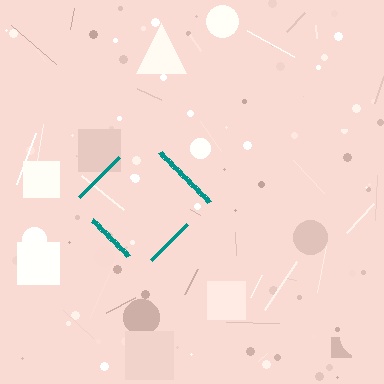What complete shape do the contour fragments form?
The contour fragments form a diamond.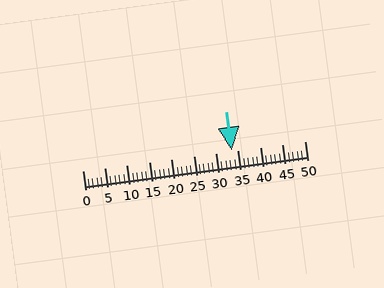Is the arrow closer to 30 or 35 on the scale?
The arrow is closer to 35.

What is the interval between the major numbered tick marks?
The major tick marks are spaced 5 units apart.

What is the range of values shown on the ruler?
The ruler shows values from 0 to 50.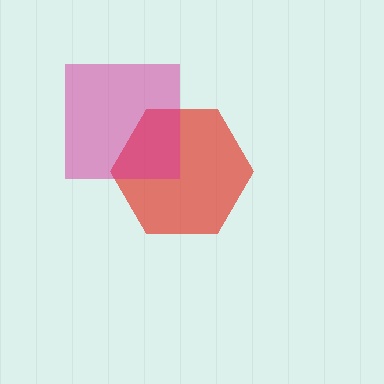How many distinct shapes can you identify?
There are 2 distinct shapes: a red hexagon, a magenta square.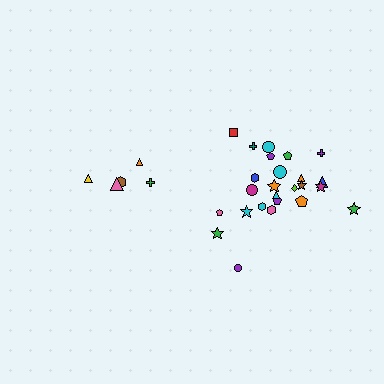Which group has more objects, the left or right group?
The right group.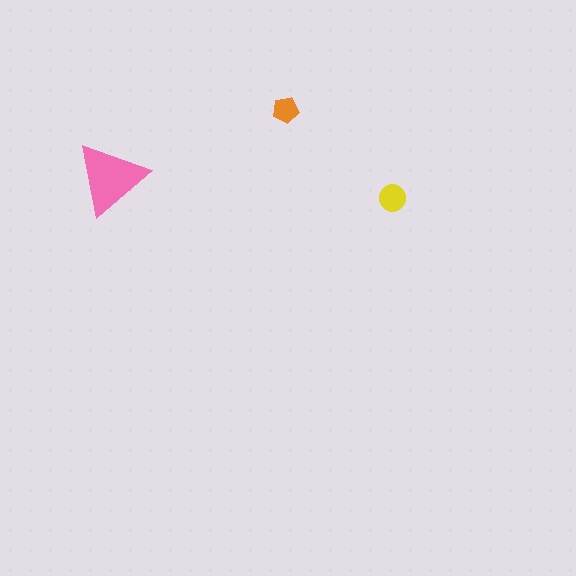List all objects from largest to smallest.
The pink triangle, the yellow circle, the orange pentagon.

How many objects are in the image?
There are 3 objects in the image.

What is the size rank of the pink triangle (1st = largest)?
1st.